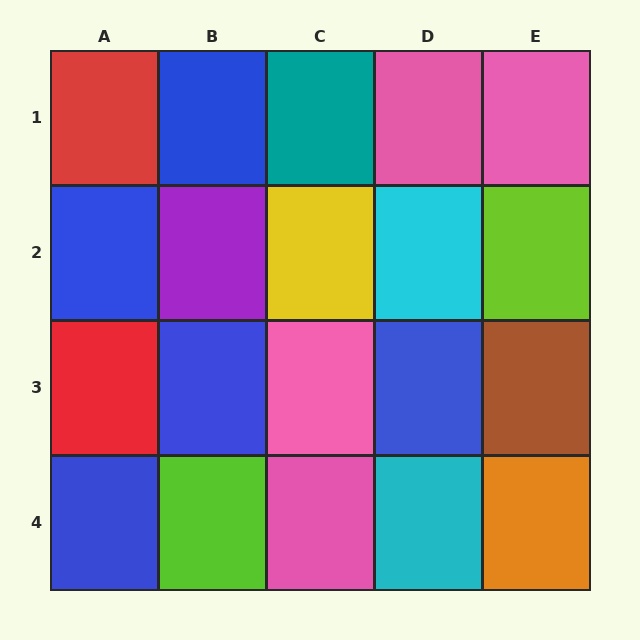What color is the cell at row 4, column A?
Blue.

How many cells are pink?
4 cells are pink.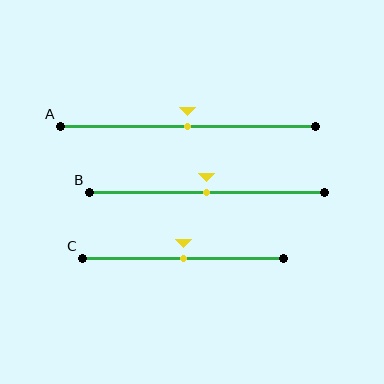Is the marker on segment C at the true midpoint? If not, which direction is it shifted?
Yes, the marker on segment C is at the true midpoint.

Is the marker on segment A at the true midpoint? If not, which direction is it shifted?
Yes, the marker on segment A is at the true midpoint.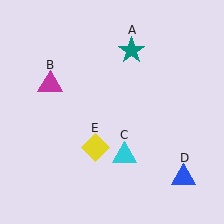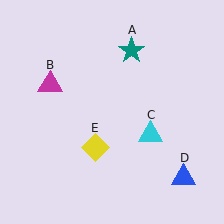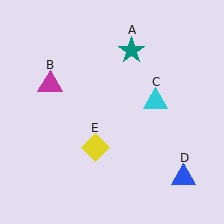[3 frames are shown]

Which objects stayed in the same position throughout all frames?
Teal star (object A) and magenta triangle (object B) and blue triangle (object D) and yellow diamond (object E) remained stationary.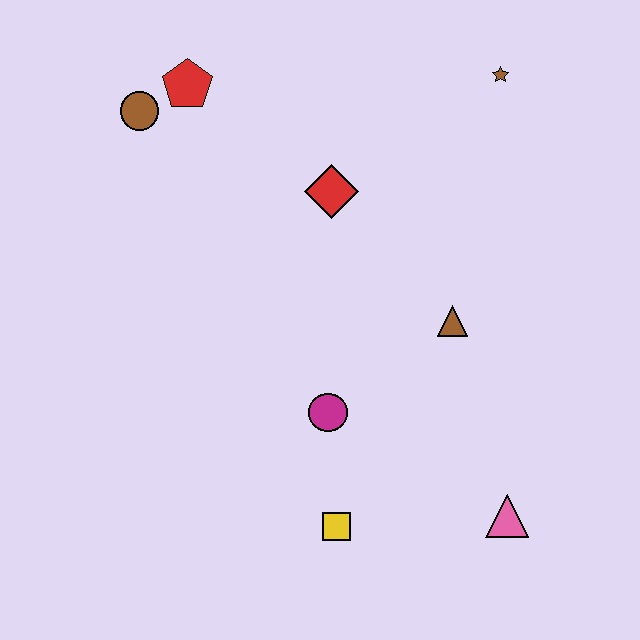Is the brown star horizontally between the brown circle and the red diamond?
No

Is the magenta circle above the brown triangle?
No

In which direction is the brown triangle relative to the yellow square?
The brown triangle is above the yellow square.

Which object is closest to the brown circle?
The red pentagon is closest to the brown circle.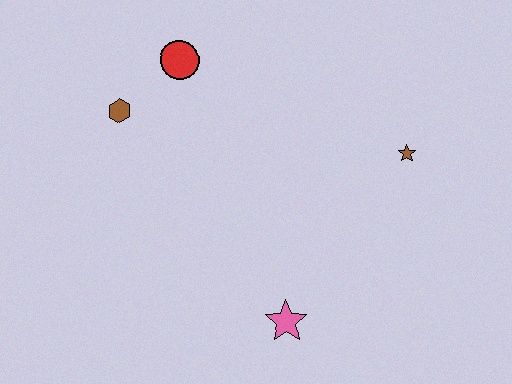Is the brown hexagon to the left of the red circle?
Yes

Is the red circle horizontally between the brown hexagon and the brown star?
Yes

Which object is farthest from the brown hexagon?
The brown star is farthest from the brown hexagon.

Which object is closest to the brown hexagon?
The red circle is closest to the brown hexagon.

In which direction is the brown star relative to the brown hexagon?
The brown star is to the right of the brown hexagon.